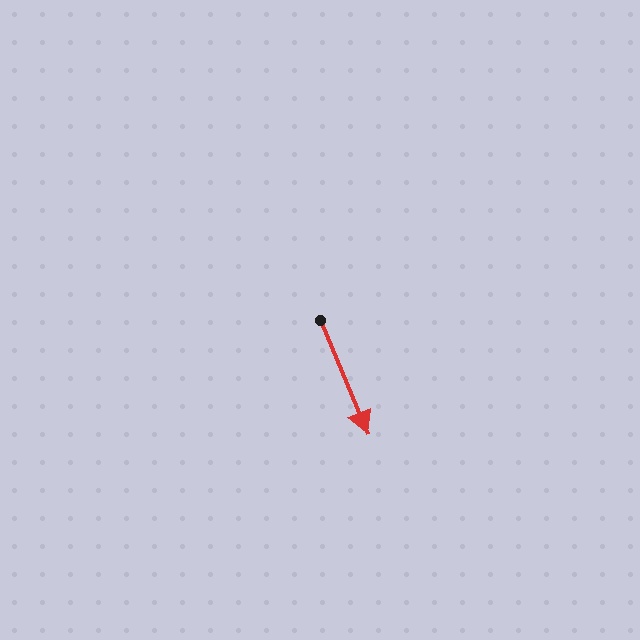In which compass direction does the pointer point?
Southeast.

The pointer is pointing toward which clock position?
Roughly 5 o'clock.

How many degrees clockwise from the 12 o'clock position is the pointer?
Approximately 157 degrees.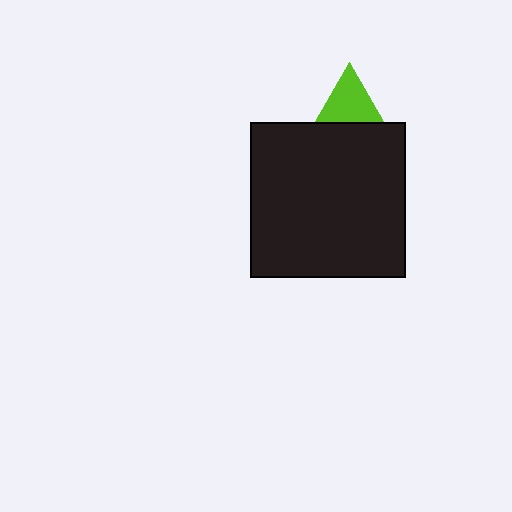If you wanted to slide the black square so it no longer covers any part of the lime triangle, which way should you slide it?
Slide it down — that is the most direct way to separate the two shapes.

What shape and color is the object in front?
The object in front is a black square.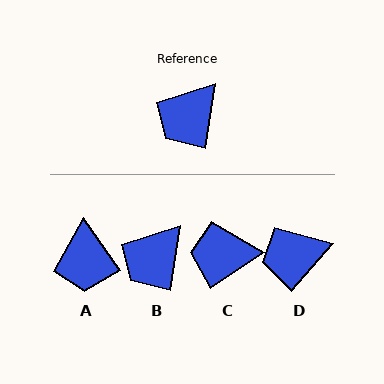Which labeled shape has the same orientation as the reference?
B.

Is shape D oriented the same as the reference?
No, it is off by about 32 degrees.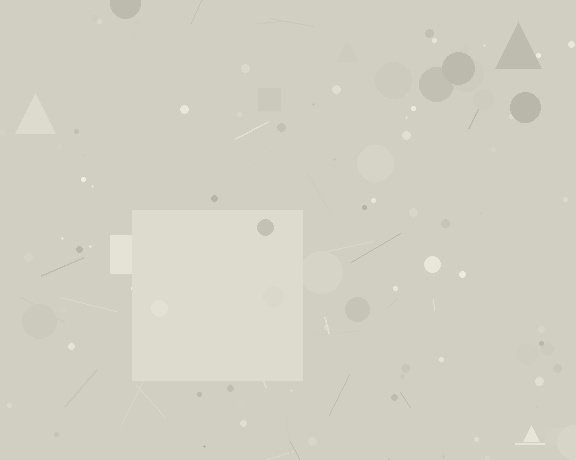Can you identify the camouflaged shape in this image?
The camouflaged shape is a square.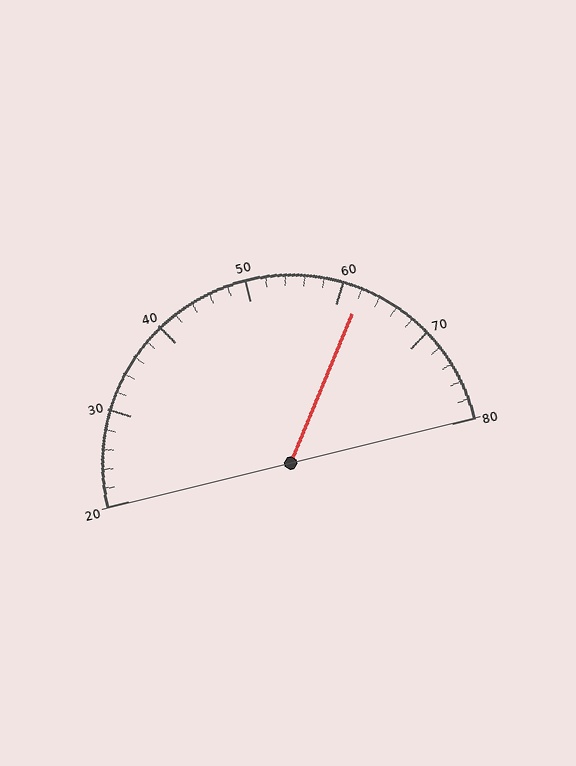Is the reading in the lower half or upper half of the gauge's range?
The reading is in the upper half of the range (20 to 80).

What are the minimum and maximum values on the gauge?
The gauge ranges from 20 to 80.